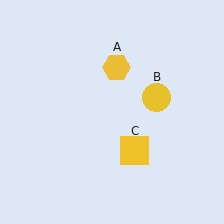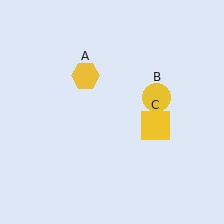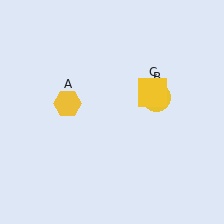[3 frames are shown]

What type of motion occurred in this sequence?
The yellow hexagon (object A), yellow square (object C) rotated counterclockwise around the center of the scene.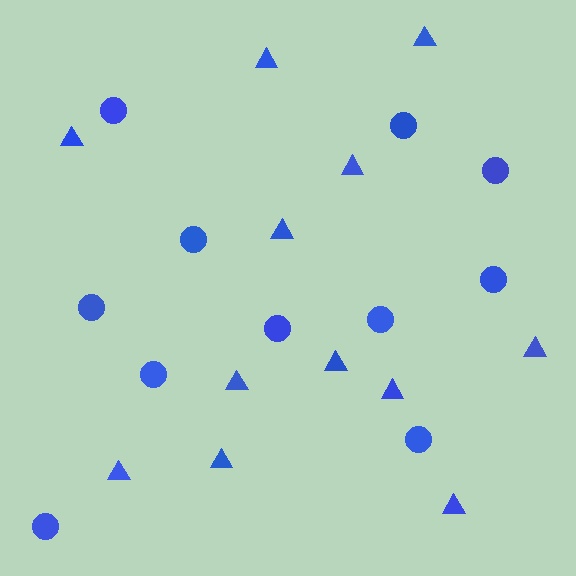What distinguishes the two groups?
There are 2 groups: one group of triangles (12) and one group of circles (11).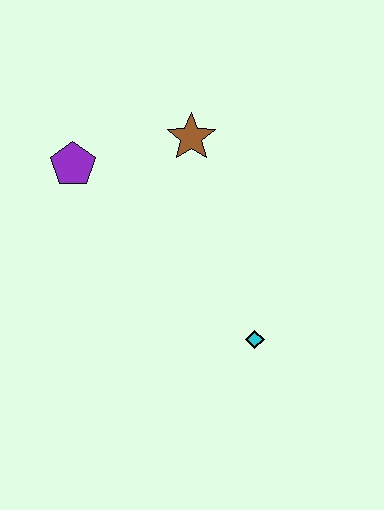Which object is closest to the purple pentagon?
The brown star is closest to the purple pentagon.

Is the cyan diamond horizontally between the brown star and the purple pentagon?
No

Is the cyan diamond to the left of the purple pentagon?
No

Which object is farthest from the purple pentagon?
The cyan diamond is farthest from the purple pentagon.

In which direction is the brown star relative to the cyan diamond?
The brown star is above the cyan diamond.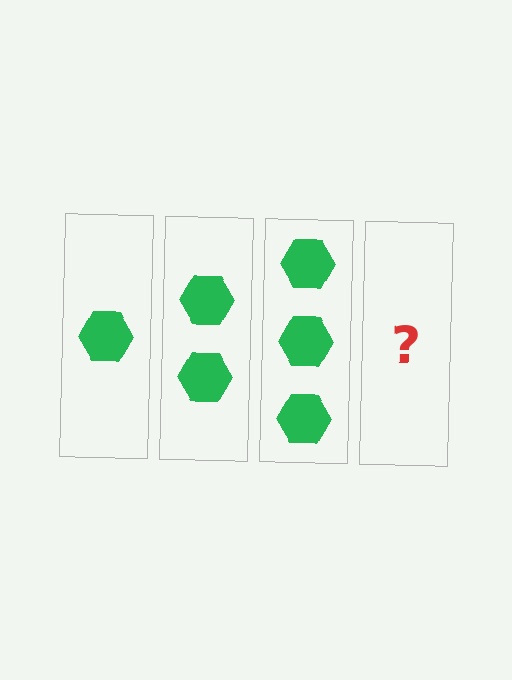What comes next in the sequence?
The next element should be 4 hexagons.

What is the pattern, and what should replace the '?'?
The pattern is that each step adds one more hexagon. The '?' should be 4 hexagons.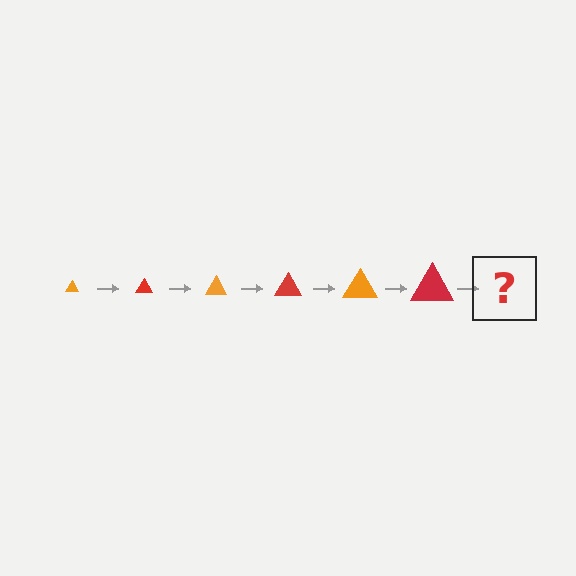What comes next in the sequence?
The next element should be an orange triangle, larger than the previous one.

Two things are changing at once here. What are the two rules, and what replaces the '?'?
The two rules are that the triangle grows larger each step and the color cycles through orange and red. The '?' should be an orange triangle, larger than the previous one.